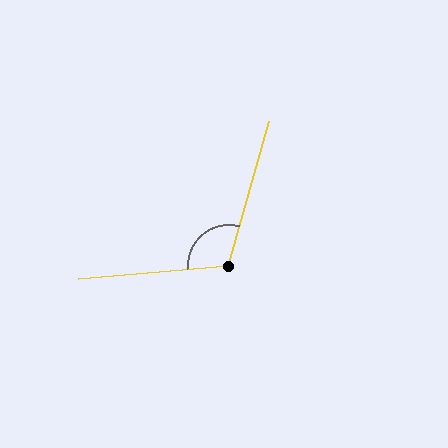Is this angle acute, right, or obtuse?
It is obtuse.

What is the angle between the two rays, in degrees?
Approximately 111 degrees.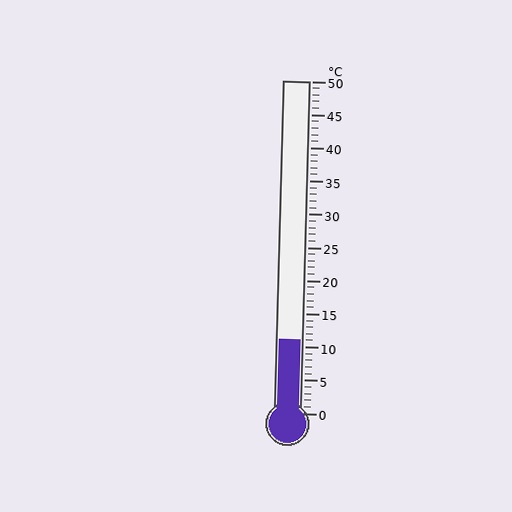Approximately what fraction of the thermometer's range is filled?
The thermometer is filled to approximately 20% of its range.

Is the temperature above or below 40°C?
The temperature is below 40°C.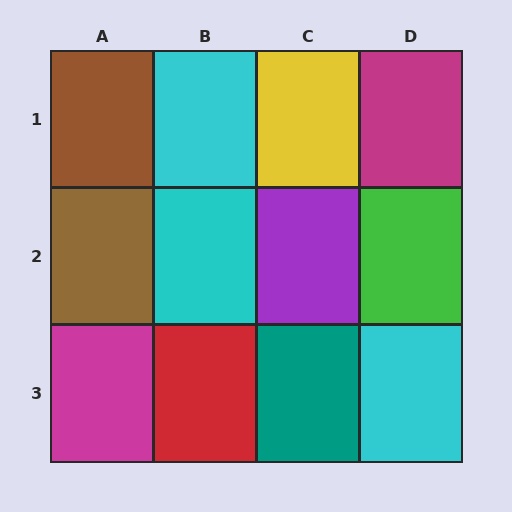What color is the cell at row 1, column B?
Cyan.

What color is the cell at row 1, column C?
Yellow.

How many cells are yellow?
1 cell is yellow.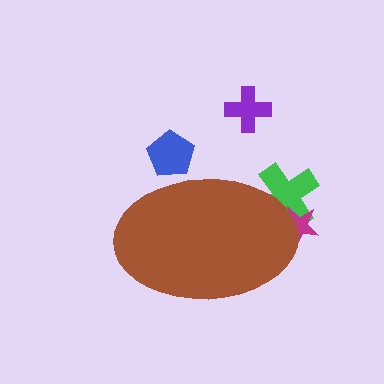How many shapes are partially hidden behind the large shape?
3 shapes are partially hidden.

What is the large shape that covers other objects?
A brown ellipse.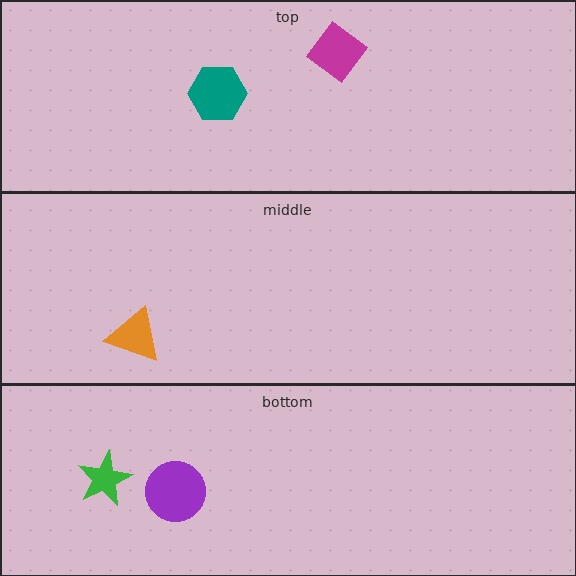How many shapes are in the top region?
2.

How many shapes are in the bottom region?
2.